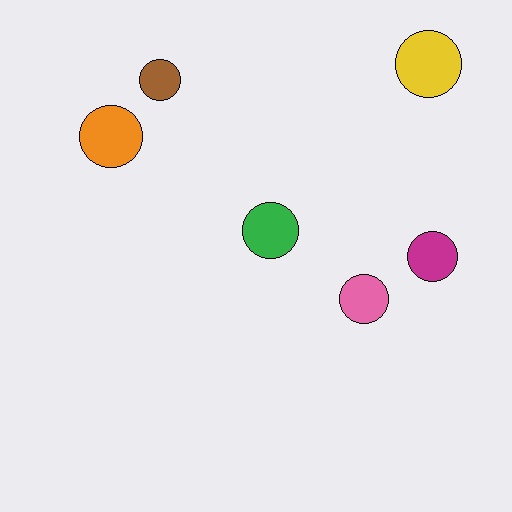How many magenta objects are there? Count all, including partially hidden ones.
There is 1 magenta object.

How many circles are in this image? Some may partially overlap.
There are 6 circles.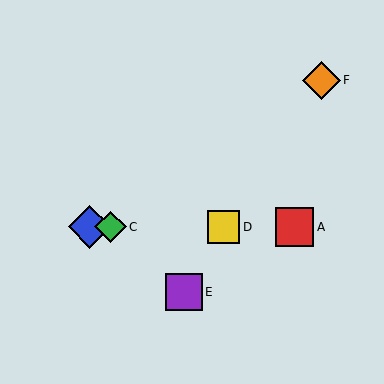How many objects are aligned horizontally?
4 objects (A, B, C, D) are aligned horizontally.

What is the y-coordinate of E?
Object E is at y≈292.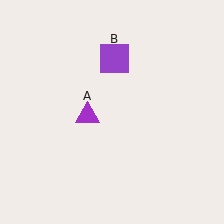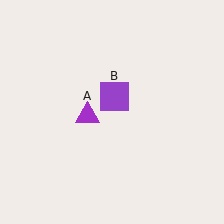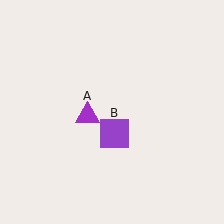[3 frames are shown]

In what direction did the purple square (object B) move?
The purple square (object B) moved down.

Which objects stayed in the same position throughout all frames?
Purple triangle (object A) remained stationary.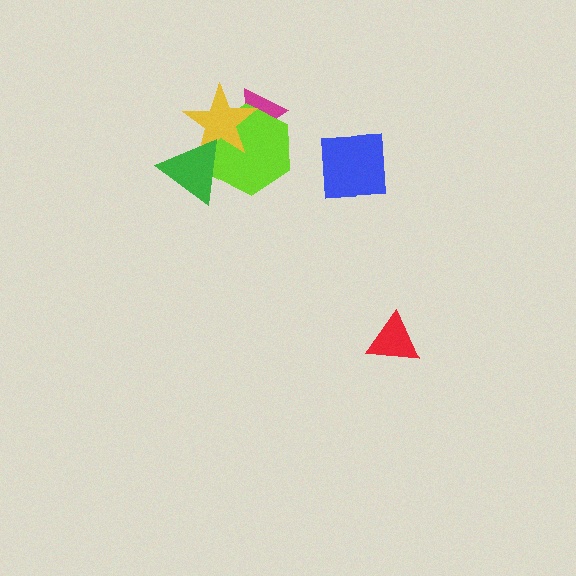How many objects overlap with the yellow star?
3 objects overlap with the yellow star.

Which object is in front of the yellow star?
The green triangle is in front of the yellow star.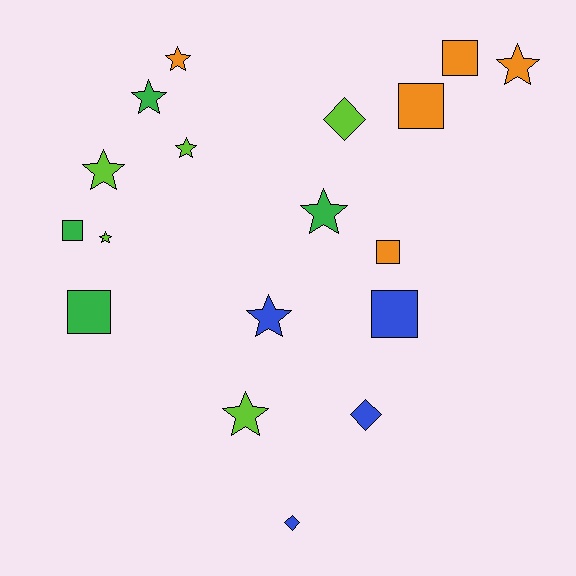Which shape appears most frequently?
Star, with 9 objects.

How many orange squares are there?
There are 3 orange squares.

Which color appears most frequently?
Lime, with 5 objects.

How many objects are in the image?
There are 18 objects.